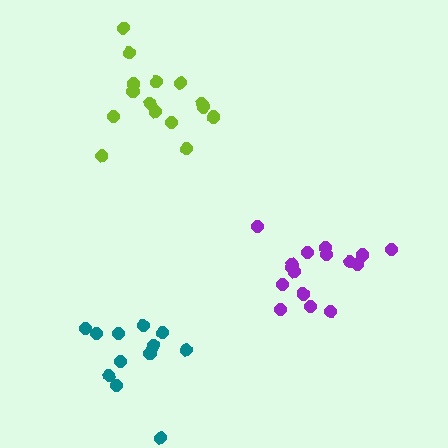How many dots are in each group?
Group 1: 15 dots, Group 2: 12 dots, Group 3: 16 dots (43 total).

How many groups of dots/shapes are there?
There are 3 groups.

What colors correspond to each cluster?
The clusters are colored: lime, teal, purple.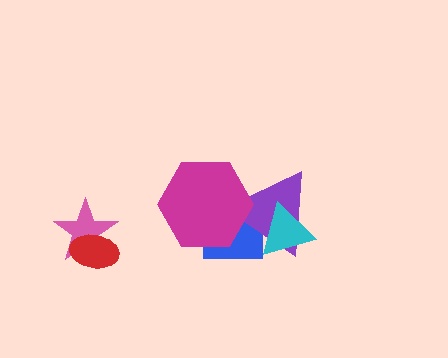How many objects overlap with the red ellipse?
1 object overlaps with the red ellipse.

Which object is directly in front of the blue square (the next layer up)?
The purple triangle is directly in front of the blue square.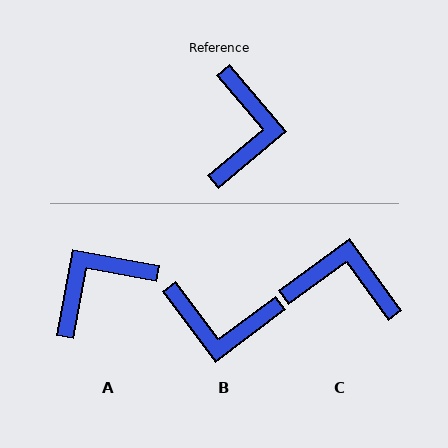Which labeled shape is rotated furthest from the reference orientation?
A, about 129 degrees away.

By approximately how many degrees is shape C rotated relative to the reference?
Approximately 86 degrees counter-clockwise.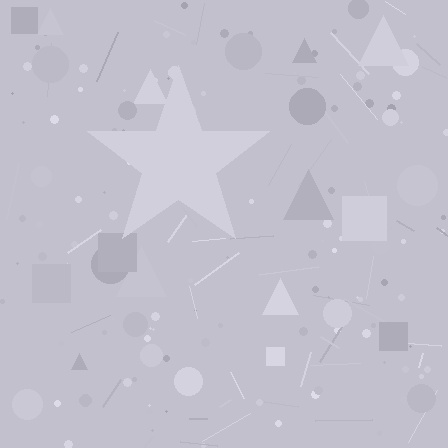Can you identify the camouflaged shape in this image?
The camouflaged shape is a star.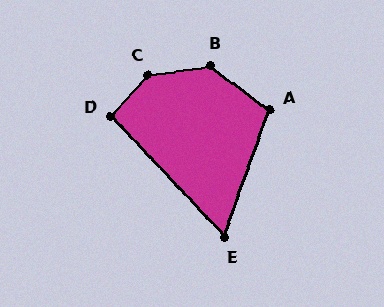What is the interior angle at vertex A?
Approximately 107 degrees (obtuse).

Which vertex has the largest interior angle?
C, at approximately 141 degrees.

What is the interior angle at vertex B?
Approximately 135 degrees (obtuse).